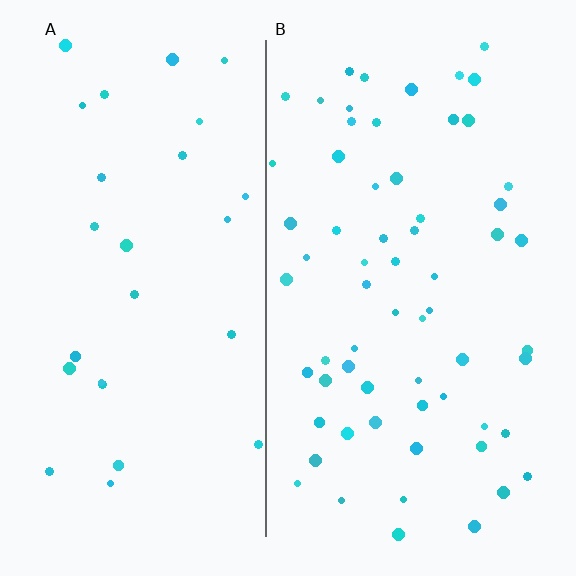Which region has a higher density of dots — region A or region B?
B (the right).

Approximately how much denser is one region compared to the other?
Approximately 2.4× — region B over region A.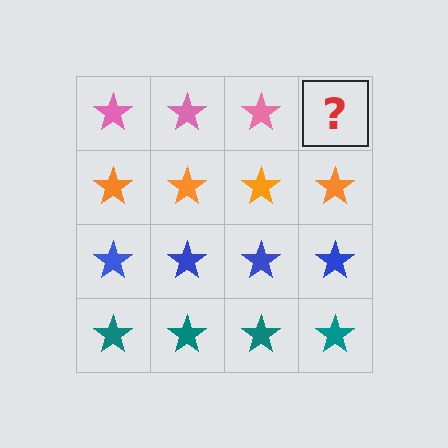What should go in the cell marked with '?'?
The missing cell should contain a pink star.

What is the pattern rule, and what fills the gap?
The rule is that each row has a consistent color. The gap should be filled with a pink star.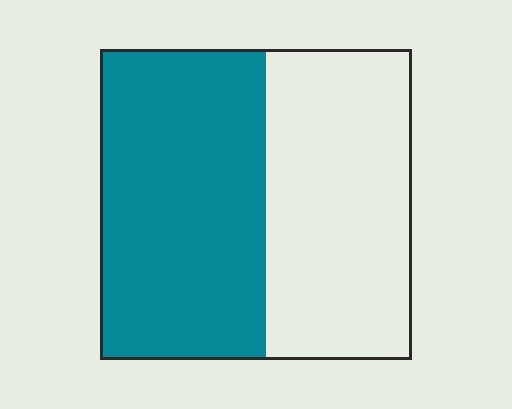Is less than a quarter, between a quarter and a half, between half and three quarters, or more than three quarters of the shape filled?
Between half and three quarters.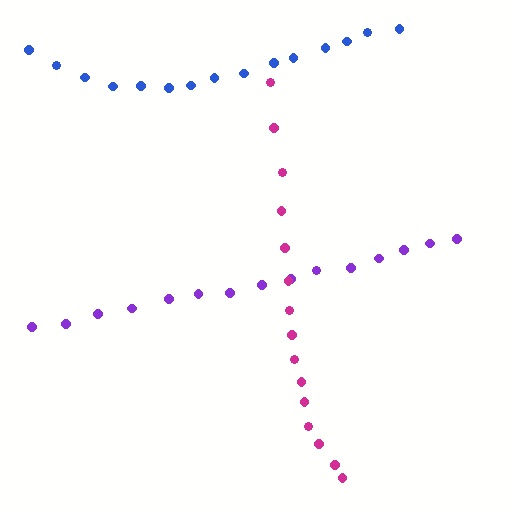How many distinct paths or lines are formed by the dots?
There are 3 distinct paths.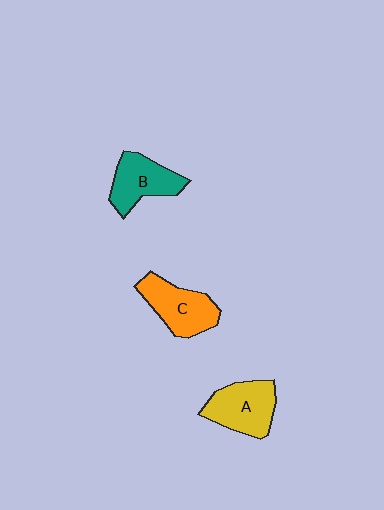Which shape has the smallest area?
Shape B (teal).